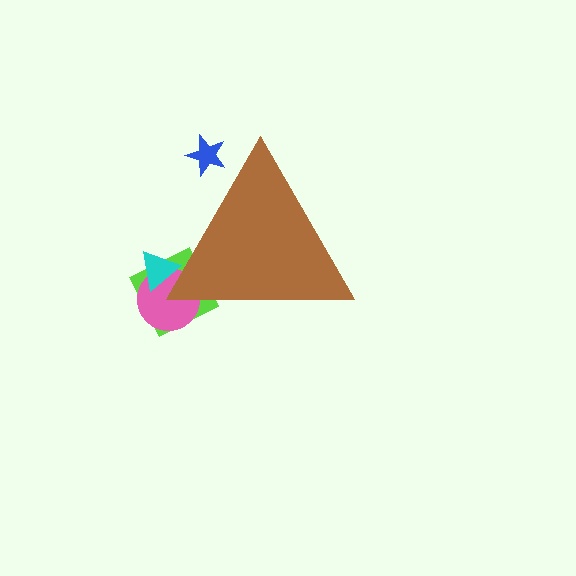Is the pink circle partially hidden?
Yes, the pink circle is partially hidden behind the brown triangle.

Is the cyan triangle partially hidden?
Yes, the cyan triangle is partially hidden behind the brown triangle.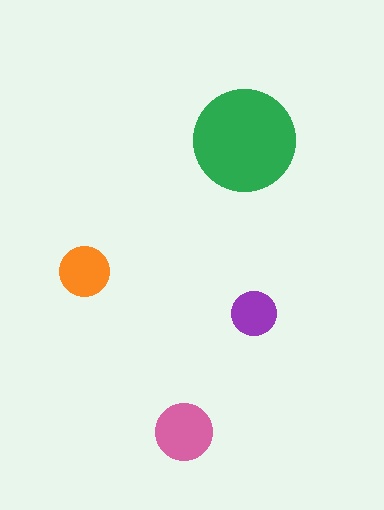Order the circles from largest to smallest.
the green one, the pink one, the orange one, the purple one.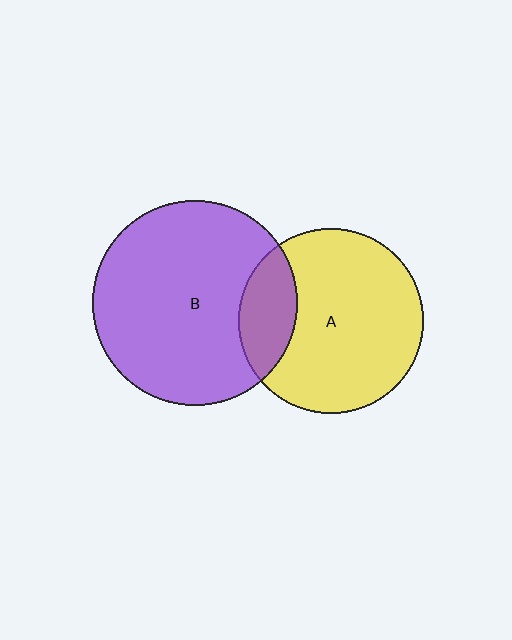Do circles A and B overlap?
Yes.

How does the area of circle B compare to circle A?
Approximately 1.2 times.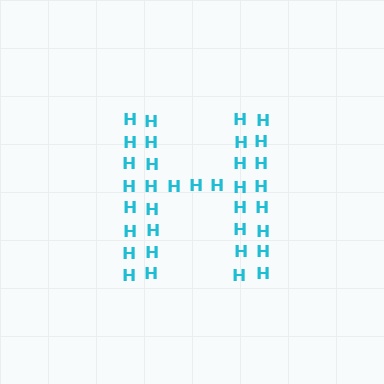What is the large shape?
The large shape is the letter H.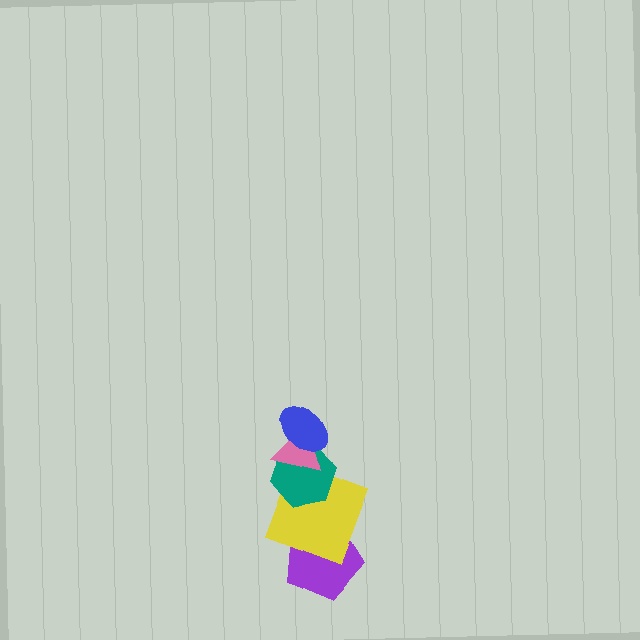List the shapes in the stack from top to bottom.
From top to bottom: the blue ellipse, the pink triangle, the teal hexagon, the yellow square, the purple pentagon.